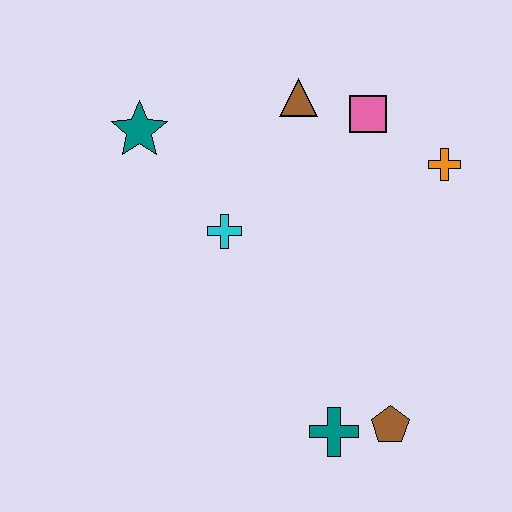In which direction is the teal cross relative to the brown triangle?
The teal cross is below the brown triangle.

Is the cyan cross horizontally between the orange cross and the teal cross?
No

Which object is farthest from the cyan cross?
The brown pentagon is farthest from the cyan cross.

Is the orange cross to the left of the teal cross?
No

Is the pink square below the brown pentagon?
No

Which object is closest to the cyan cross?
The teal star is closest to the cyan cross.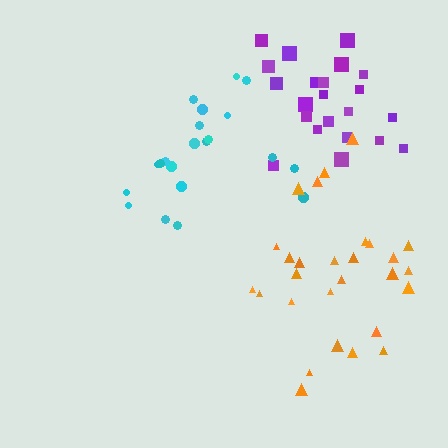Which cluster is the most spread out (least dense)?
Orange.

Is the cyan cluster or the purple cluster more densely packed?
Purple.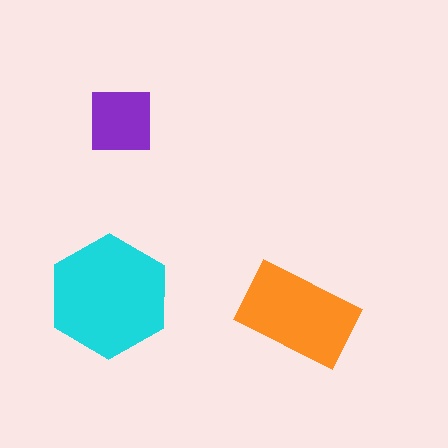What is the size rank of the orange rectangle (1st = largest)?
2nd.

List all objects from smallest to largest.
The purple square, the orange rectangle, the cyan hexagon.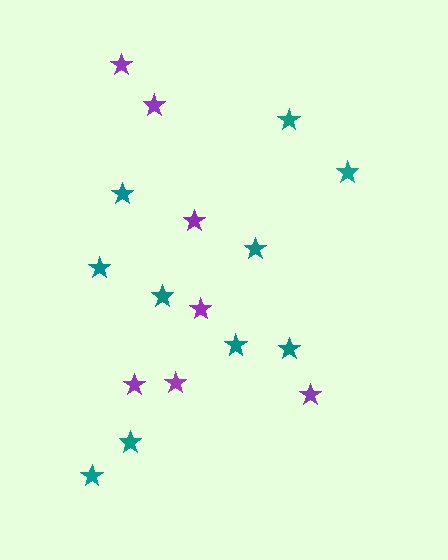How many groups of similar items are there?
There are 2 groups: one group of purple stars (7) and one group of teal stars (10).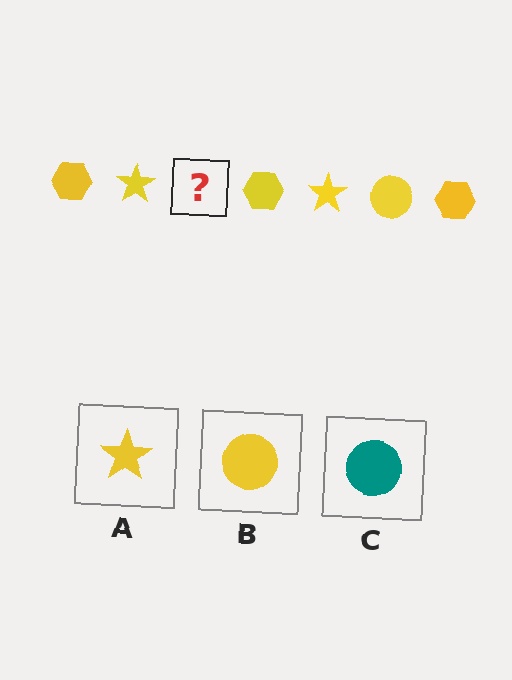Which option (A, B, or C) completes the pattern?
B.